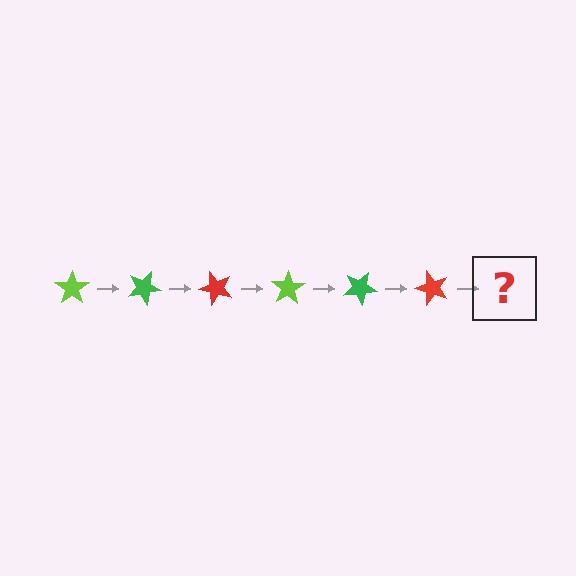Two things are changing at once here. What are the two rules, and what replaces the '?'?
The two rules are that it rotates 25 degrees each step and the color cycles through lime, green, and red. The '?' should be a lime star, rotated 150 degrees from the start.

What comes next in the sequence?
The next element should be a lime star, rotated 150 degrees from the start.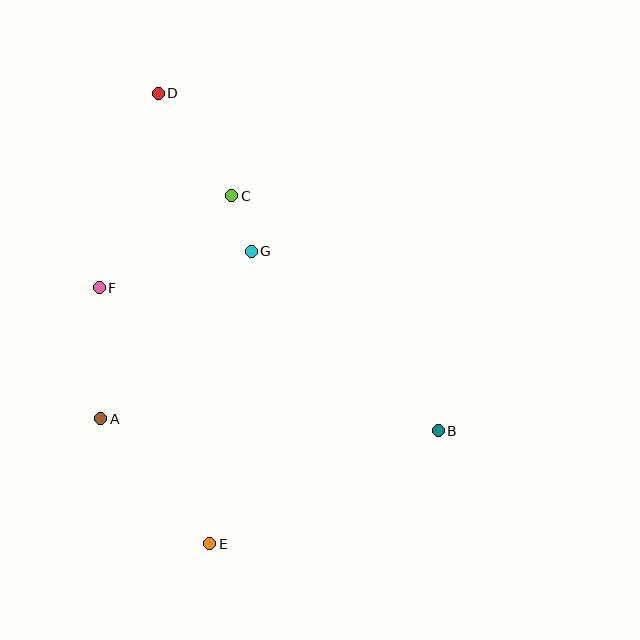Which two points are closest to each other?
Points C and G are closest to each other.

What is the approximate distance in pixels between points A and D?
The distance between A and D is approximately 330 pixels.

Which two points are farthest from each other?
Points D and E are farthest from each other.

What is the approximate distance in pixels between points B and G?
The distance between B and G is approximately 259 pixels.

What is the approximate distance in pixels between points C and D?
The distance between C and D is approximately 126 pixels.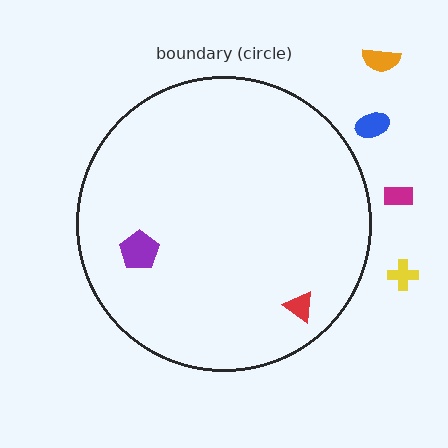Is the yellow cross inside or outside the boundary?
Outside.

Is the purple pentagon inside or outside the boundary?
Inside.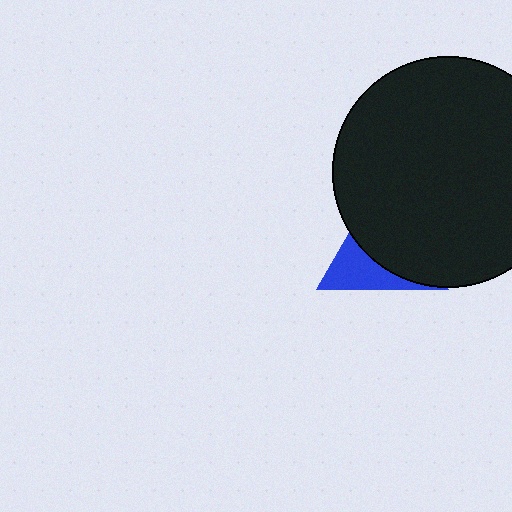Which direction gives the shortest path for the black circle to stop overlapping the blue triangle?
Moving toward the upper-right gives the shortest separation.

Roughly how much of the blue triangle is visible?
A small part of it is visible (roughly 36%).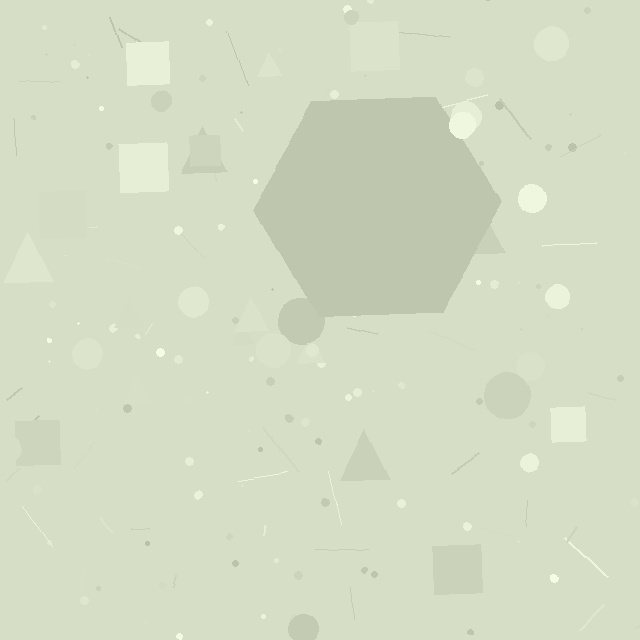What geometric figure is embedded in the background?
A hexagon is embedded in the background.